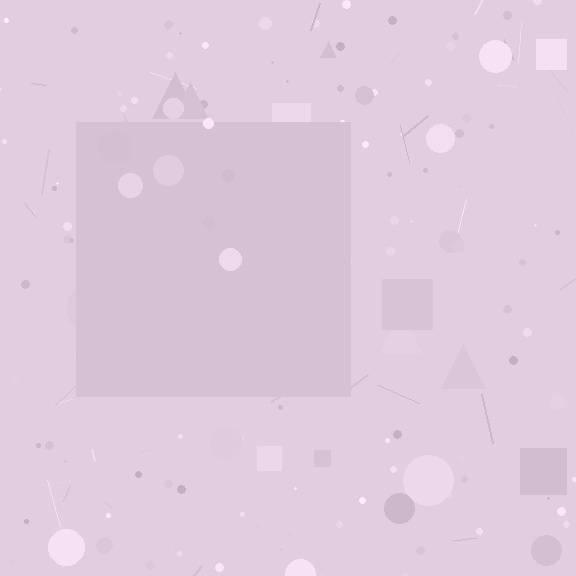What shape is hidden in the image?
A square is hidden in the image.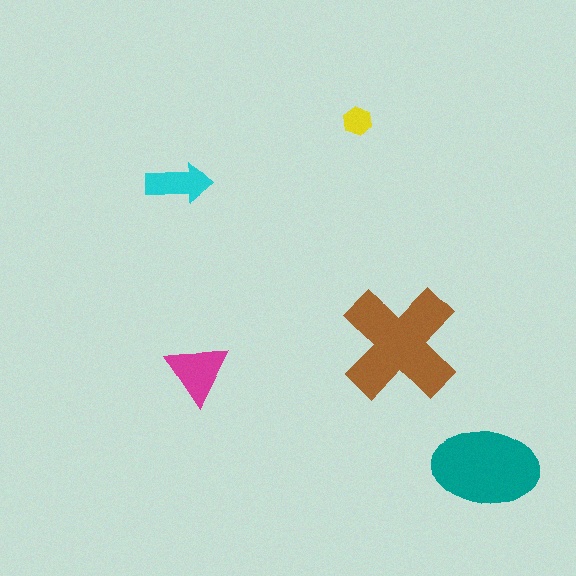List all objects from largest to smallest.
The brown cross, the teal ellipse, the magenta triangle, the cyan arrow, the yellow hexagon.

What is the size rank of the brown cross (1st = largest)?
1st.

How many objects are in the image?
There are 5 objects in the image.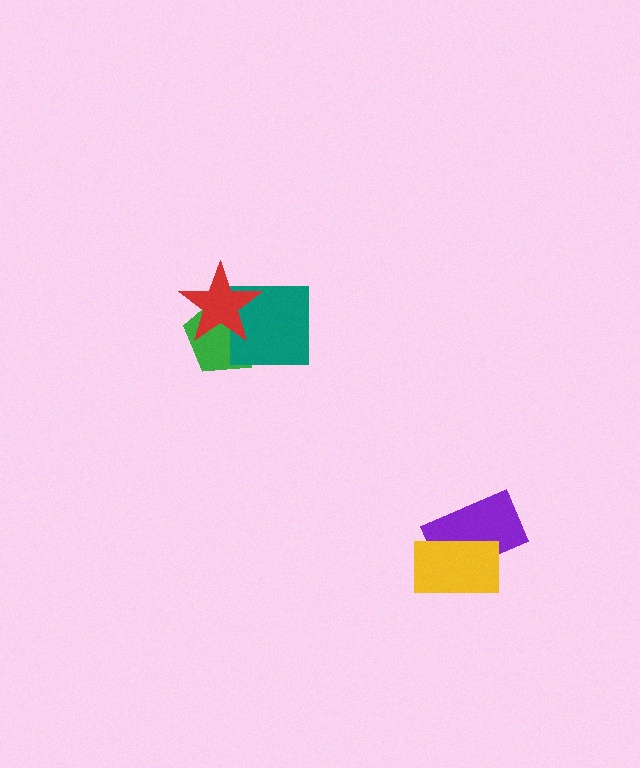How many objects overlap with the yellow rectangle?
1 object overlaps with the yellow rectangle.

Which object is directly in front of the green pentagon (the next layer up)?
The teal square is directly in front of the green pentagon.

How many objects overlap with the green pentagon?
2 objects overlap with the green pentagon.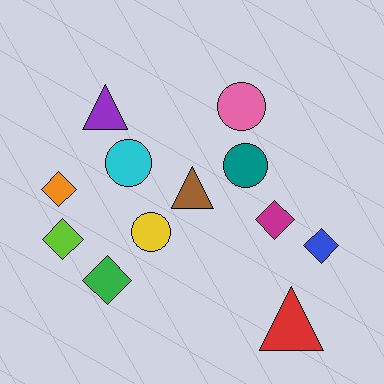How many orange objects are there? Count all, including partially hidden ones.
There is 1 orange object.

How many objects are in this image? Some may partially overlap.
There are 12 objects.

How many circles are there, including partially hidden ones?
There are 4 circles.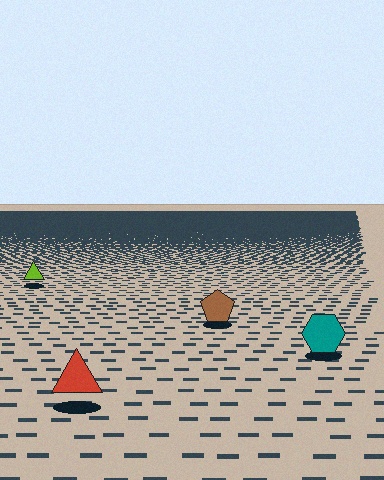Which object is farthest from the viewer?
The lime triangle is farthest from the viewer. It appears smaller and the ground texture around it is denser.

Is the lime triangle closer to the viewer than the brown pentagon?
No. The brown pentagon is closer — you can tell from the texture gradient: the ground texture is coarser near it.